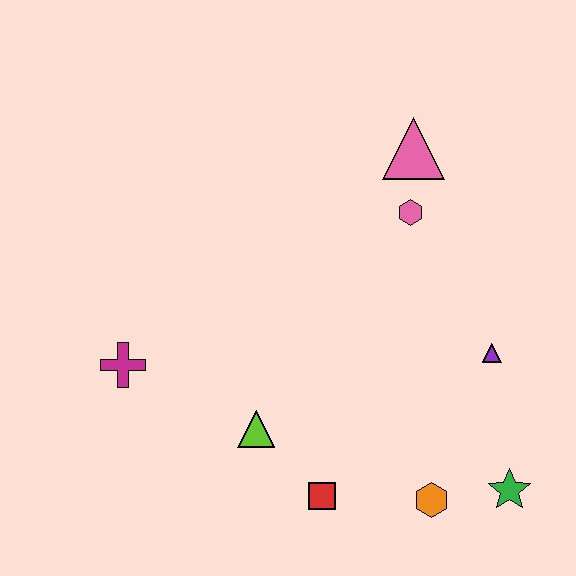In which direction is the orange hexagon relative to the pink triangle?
The orange hexagon is below the pink triangle.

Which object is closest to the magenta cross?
The lime triangle is closest to the magenta cross.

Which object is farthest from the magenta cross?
The green star is farthest from the magenta cross.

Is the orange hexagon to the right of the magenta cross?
Yes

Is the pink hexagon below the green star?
No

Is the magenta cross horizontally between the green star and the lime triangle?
No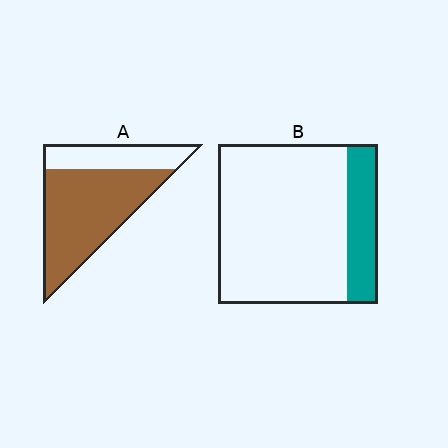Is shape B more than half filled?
No.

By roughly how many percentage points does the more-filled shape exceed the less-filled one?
By roughly 50 percentage points (A over B).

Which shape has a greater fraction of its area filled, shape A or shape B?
Shape A.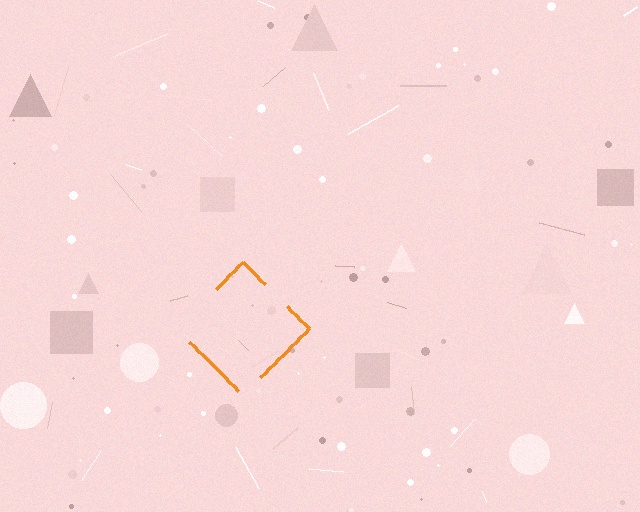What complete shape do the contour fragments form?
The contour fragments form a diamond.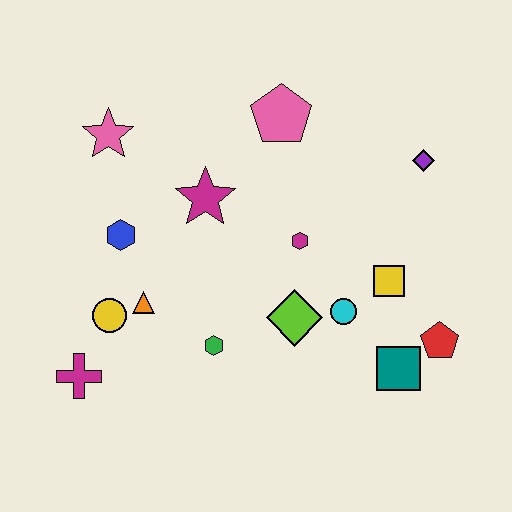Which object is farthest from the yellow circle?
The purple diamond is farthest from the yellow circle.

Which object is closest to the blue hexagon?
The orange triangle is closest to the blue hexagon.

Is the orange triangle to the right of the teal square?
No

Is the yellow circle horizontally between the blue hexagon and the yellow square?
No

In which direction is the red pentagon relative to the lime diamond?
The red pentagon is to the right of the lime diamond.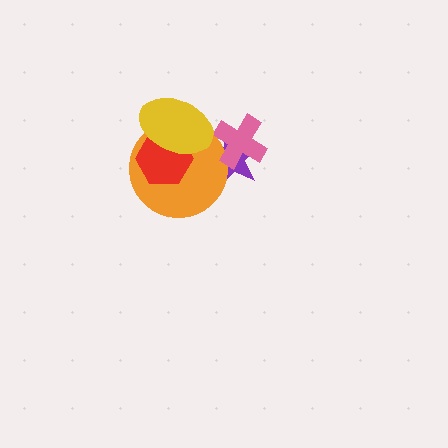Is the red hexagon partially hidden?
Yes, it is partially covered by another shape.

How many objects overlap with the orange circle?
4 objects overlap with the orange circle.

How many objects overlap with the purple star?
2 objects overlap with the purple star.